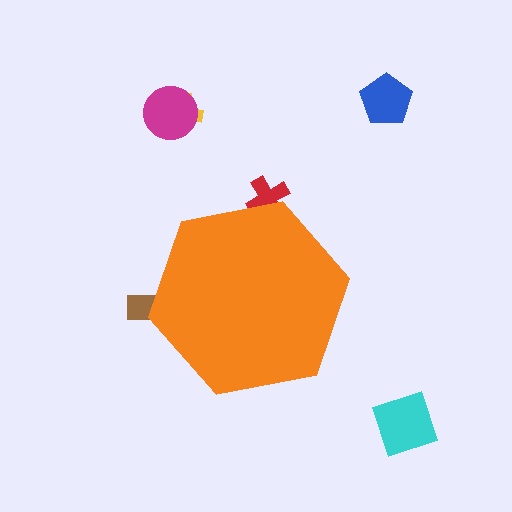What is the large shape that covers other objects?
An orange hexagon.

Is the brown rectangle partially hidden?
Yes, the brown rectangle is partially hidden behind the orange hexagon.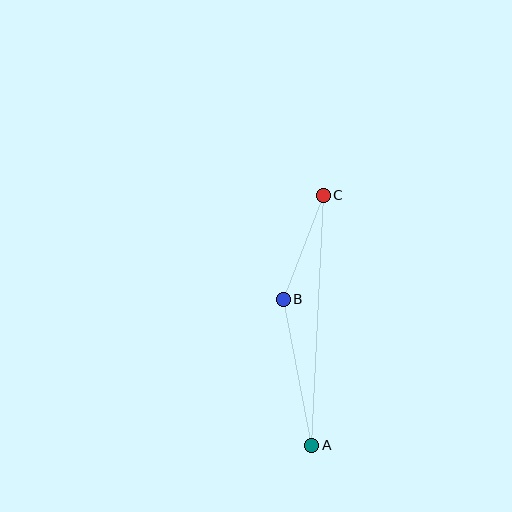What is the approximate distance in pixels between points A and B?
The distance between A and B is approximately 149 pixels.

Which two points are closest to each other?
Points B and C are closest to each other.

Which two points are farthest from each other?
Points A and C are farthest from each other.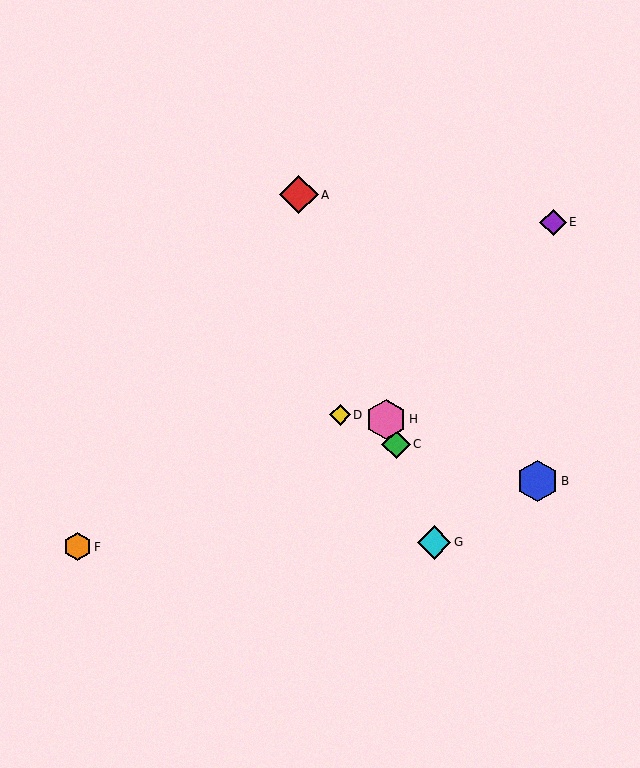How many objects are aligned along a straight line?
4 objects (A, C, G, H) are aligned along a straight line.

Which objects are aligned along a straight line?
Objects A, C, G, H are aligned along a straight line.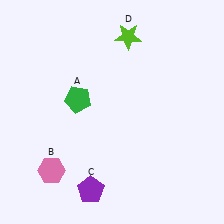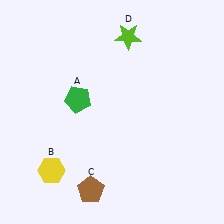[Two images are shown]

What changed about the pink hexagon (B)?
In Image 1, B is pink. In Image 2, it changed to yellow.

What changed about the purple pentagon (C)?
In Image 1, C is purple. In Image 2, it changed to brown.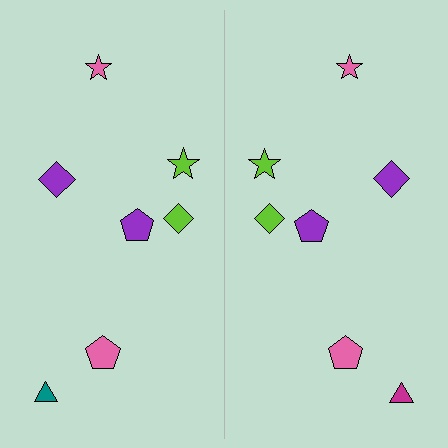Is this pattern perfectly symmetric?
No, the pattern is not perfectly symmetric. The magenta triangle on the right side breaks the symmetry — its mirror counterpart is teal.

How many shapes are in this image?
There are 14 shapes in this image.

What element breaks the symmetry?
The magenta triangle on the right side breaks the symmetry — its mirror counterpart is teal.